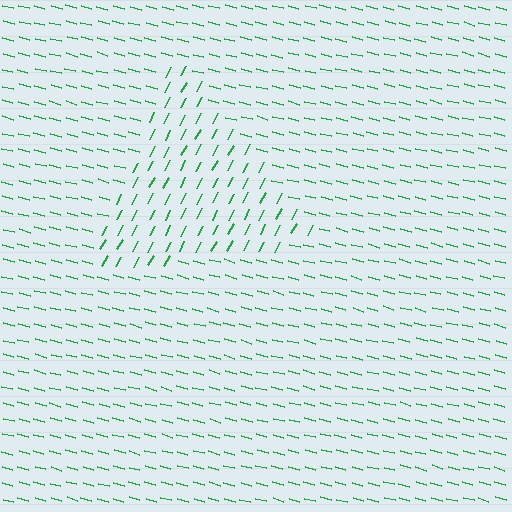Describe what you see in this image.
The image is filled with small green line segments. A triangle region in the image has lines oriented differently from the surrounding lines, creating a visible texture boundary.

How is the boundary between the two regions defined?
The boundary is defined purely by a change in line orientation (approximately 77 degrees difference). All lines are the same color and thickness.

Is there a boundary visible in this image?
Yes, there is a texture boundary formed by a change in line orientation.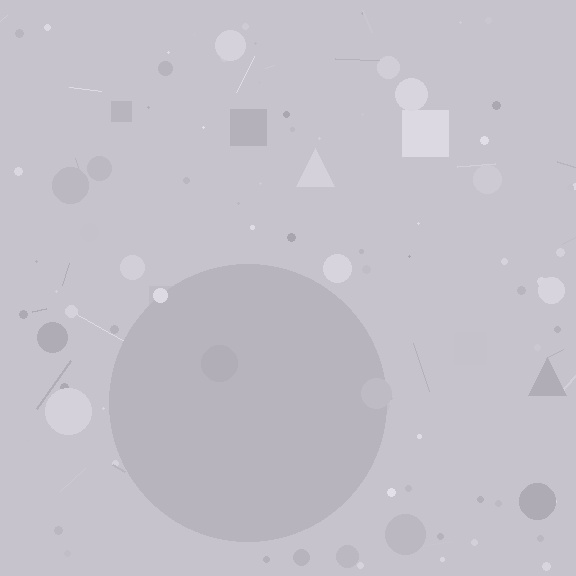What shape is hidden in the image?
A circle is hidden in the image.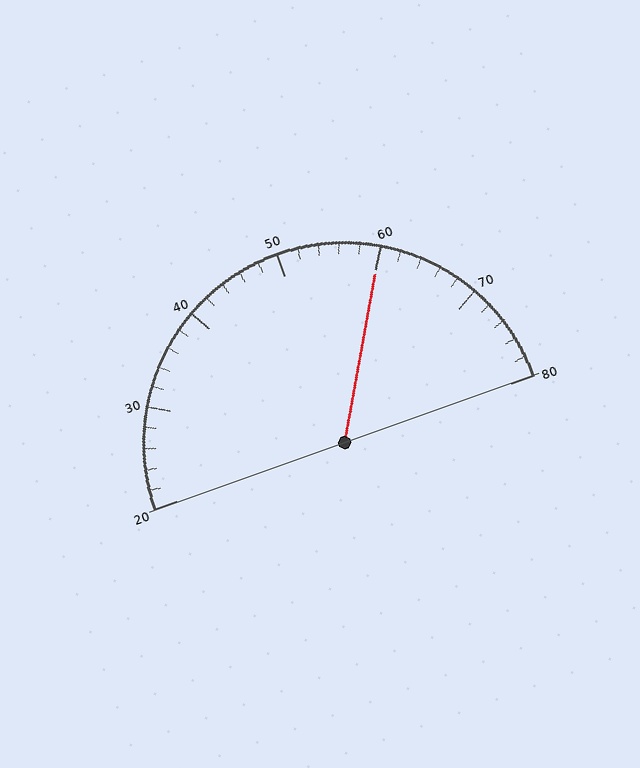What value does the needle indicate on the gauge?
The needle indicates approximately 60.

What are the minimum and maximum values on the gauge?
The gauge ranges from 20 to 80.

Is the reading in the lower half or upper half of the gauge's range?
The reading is in the upper half of the range (20 to 80).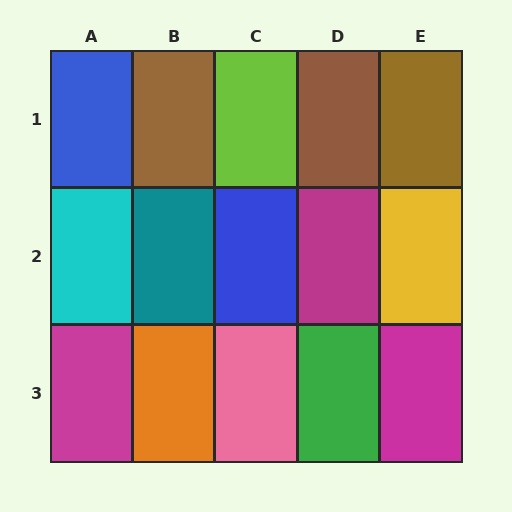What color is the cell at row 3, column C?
Pink.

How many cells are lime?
1 cell is lime.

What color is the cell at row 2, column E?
Yellow.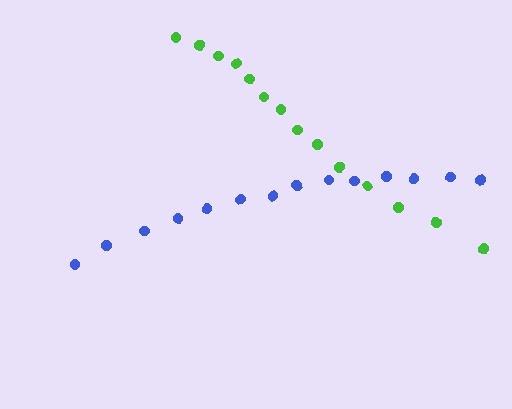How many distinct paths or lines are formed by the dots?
There are 2 distinct paths.